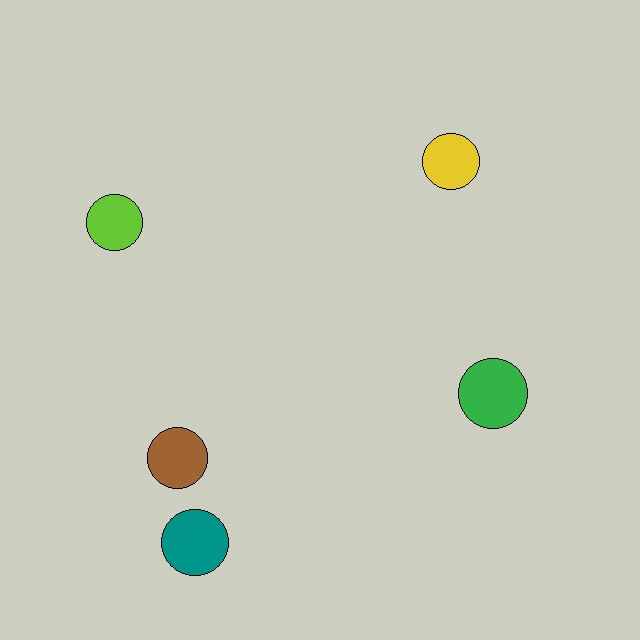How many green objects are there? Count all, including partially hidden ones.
There is 1 green object.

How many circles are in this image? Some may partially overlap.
There are 5 circles.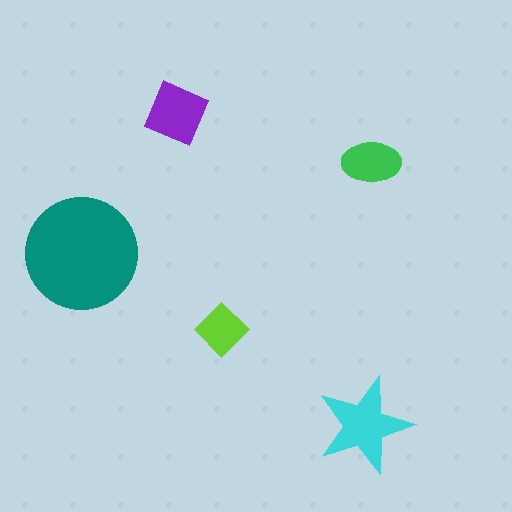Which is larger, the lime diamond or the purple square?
The purple square.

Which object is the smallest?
The lime diamond.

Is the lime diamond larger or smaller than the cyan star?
Smaller.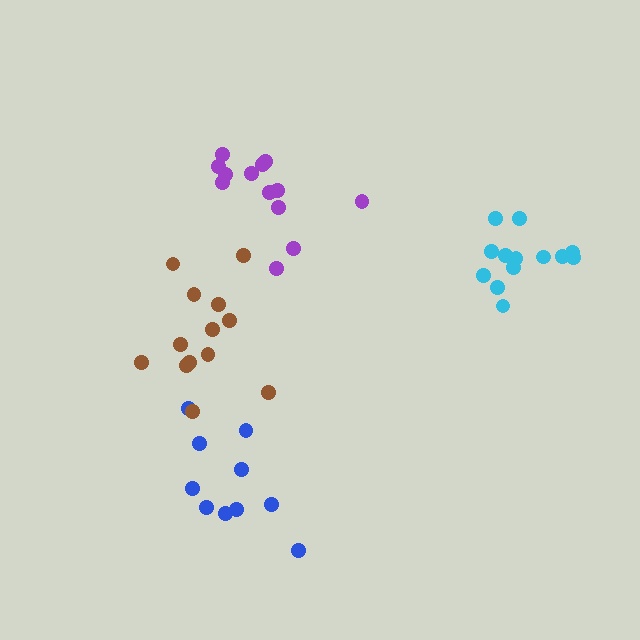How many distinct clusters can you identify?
There are 4 distinct clusters.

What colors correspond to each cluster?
The clusters are colored: blue, purple, brown, cyan.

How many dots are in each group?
Group 1: 10 dots, Group 2: 13 dots, Group 3: 13 dots, Group 4: 13 dots (49 total).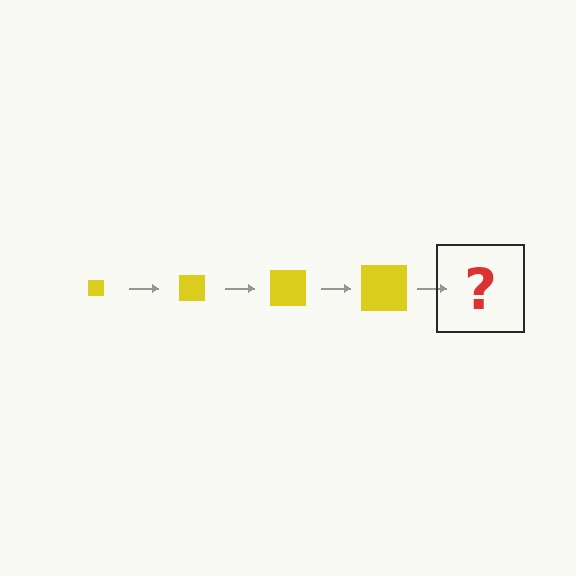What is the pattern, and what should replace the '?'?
The pattern is that the square gets progressively larger each step. The '?' should be a yellow square, larger than the previous one.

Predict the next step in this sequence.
The next step is a yellow square, larger than the previous one.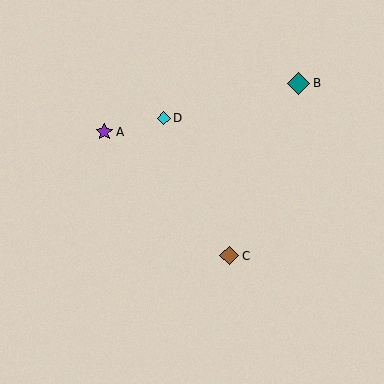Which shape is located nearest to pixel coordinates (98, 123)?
The purple star (labeled A) at (104, 132) is nearest to that location.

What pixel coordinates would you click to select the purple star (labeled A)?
Click at (104, 132) to select the purple star A.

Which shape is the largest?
The teal diamond (labeled B) is the largest.